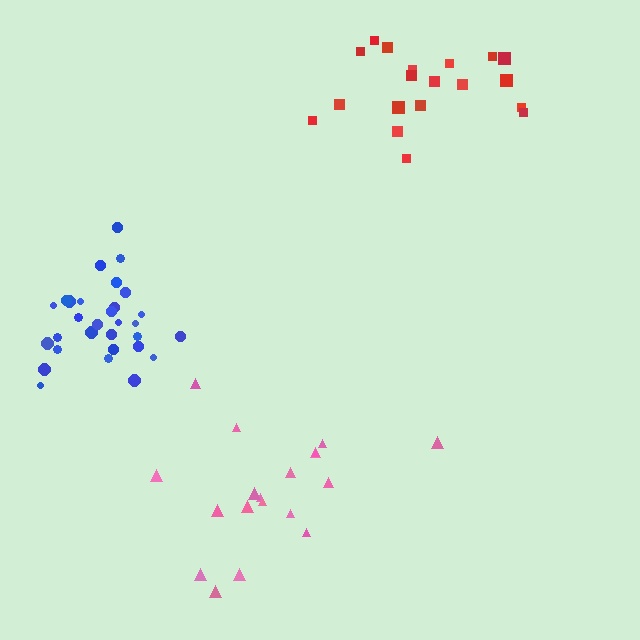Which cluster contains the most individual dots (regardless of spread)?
Blue (30).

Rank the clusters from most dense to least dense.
blue, red, pink.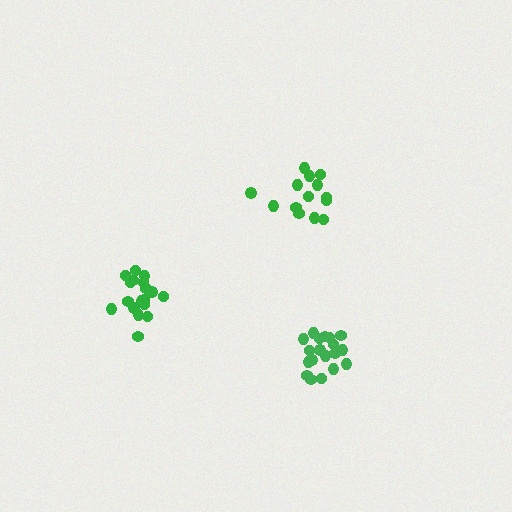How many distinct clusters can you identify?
There are 3 distinct clusters.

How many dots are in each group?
Group 1: 19 dots, Group 2: 18 dots, Group 3: 14 dots (51 total).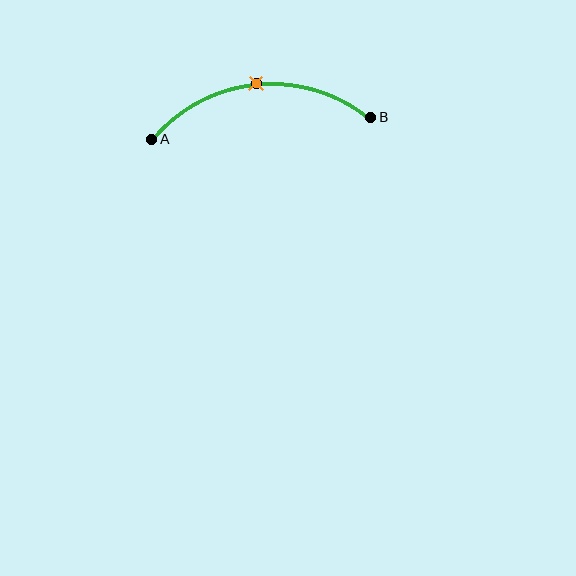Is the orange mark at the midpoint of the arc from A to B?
Yes. The orange mark lies on the arc at equal arc-length from both A and B — it is the arc midpoint.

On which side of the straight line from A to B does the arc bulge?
The arc bulges above the straight line connecting A and B.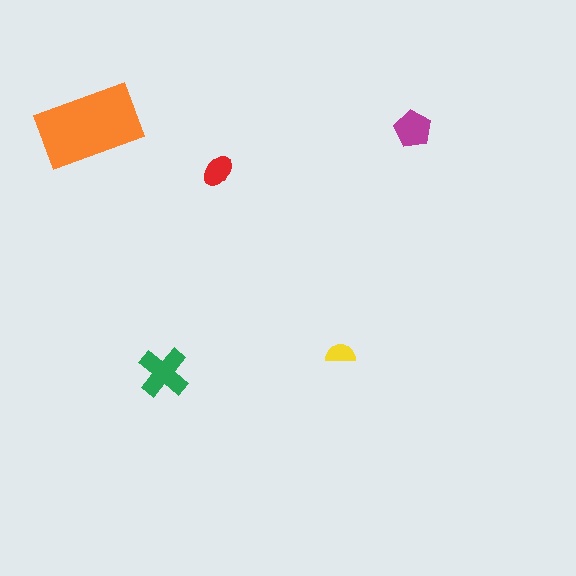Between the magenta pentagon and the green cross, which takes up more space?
The green cross.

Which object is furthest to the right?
The magenta pentagon is rightmost.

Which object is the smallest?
The yellow semicircle.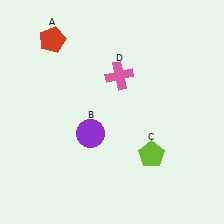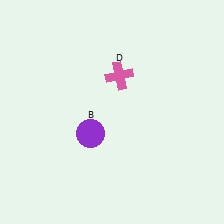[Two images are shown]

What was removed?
The lime pentagon (C), the red pentagon (A) were removed in Image 2.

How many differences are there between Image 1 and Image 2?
There are 2 differences between the two images.